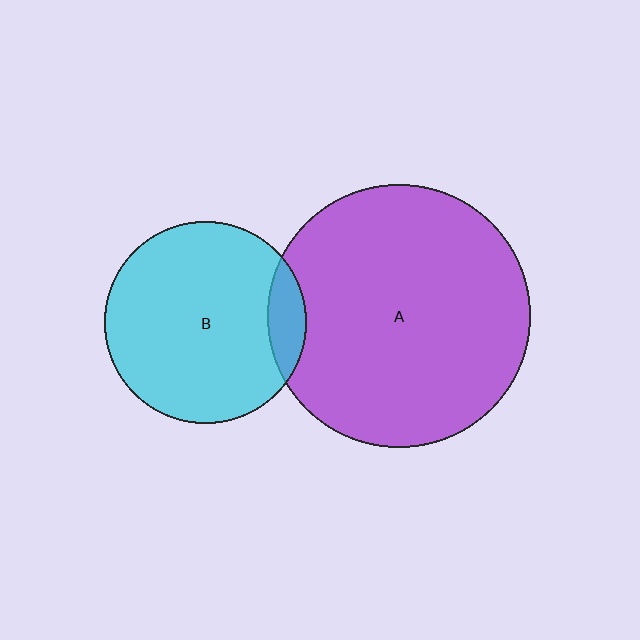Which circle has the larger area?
Circle A (purple).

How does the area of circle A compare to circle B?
Approximately 1.7 times.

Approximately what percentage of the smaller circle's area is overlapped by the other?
Approximately 10%.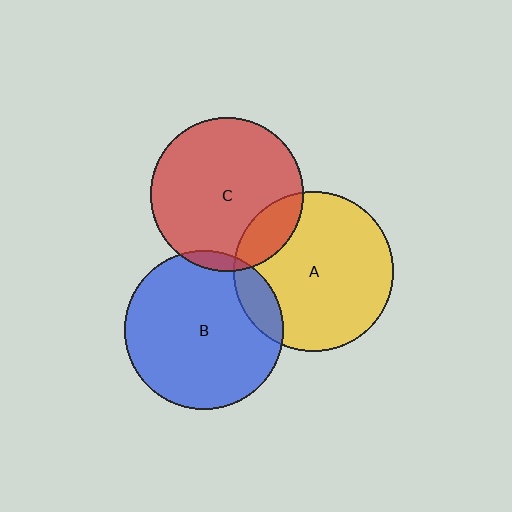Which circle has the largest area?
Circle A (yellow).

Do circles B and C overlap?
Yes.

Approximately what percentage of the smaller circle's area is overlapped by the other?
Approximately 5%.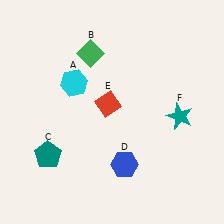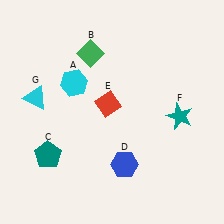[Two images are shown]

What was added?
A cyan triangle (G) was added in Image 2.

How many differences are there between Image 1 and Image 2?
There is 1 difference between the two images.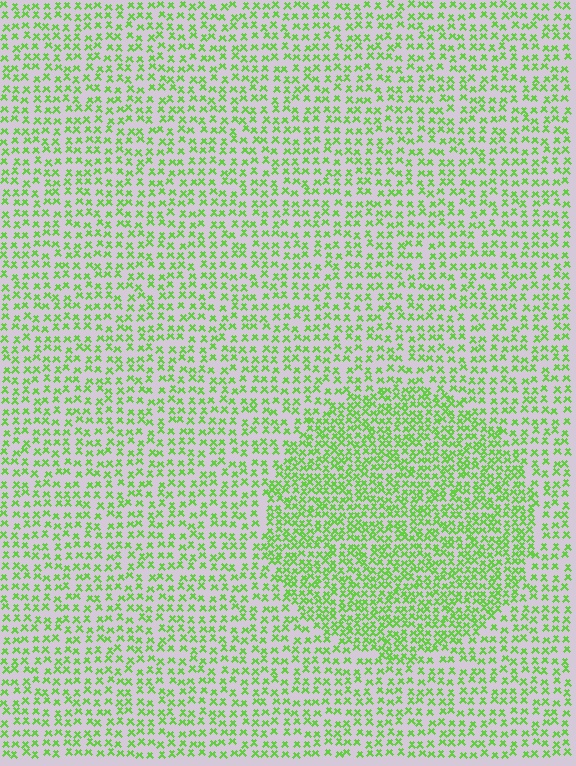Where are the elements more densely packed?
The elements are more densely packed inside the circle boundary.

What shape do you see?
I see a circle.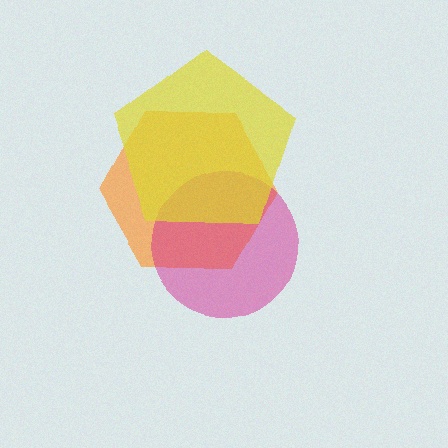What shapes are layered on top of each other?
The layered shapes are: an orange hexagon, a magenta circle, a yellow pentagon.